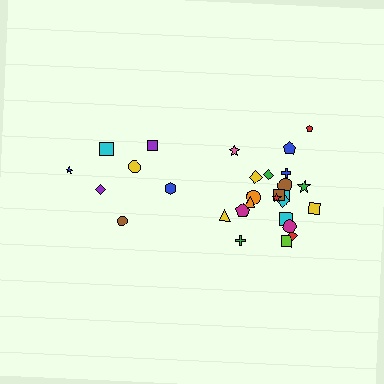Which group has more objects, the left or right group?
The right group.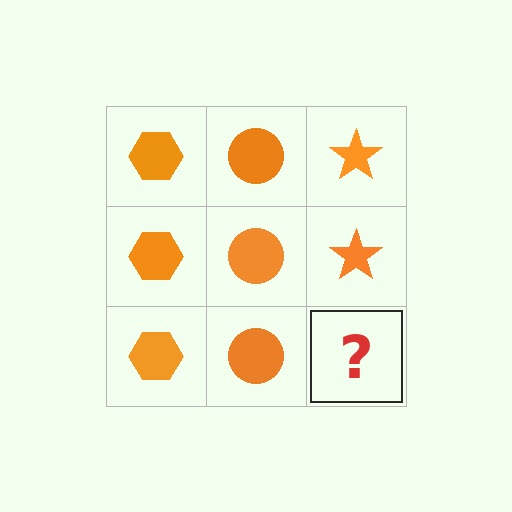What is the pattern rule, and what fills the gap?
The rule is that each column has a consistent shape. The gap should be filled with an orange star.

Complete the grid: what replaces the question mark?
The question mark should be replaced with an orange star.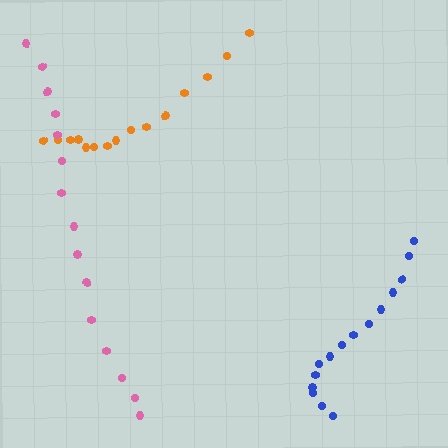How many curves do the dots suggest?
There are 3 distinct paths.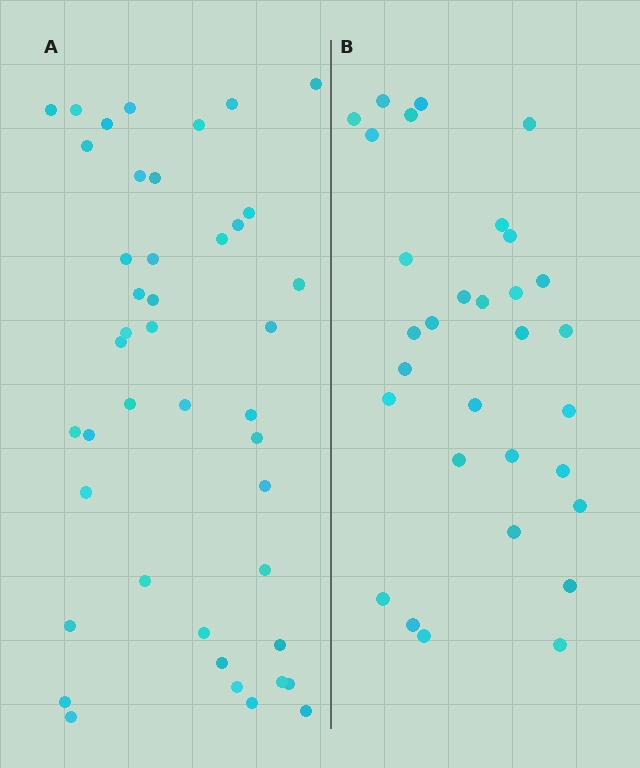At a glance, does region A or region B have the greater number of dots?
Region A (the left region) has more dots.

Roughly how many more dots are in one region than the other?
Region A has roughly 12 or so more dots than region B.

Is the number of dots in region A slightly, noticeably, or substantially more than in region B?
Region A has noticeably more, but not dramatically so. The ratio is roughly 1.4 to 1.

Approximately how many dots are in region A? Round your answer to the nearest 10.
About 40 dots. (The exact count is 43, which rounds to 40.)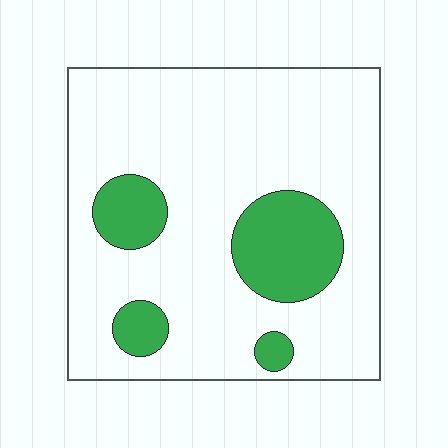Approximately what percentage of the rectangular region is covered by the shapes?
Approximately 20%.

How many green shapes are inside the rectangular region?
4.